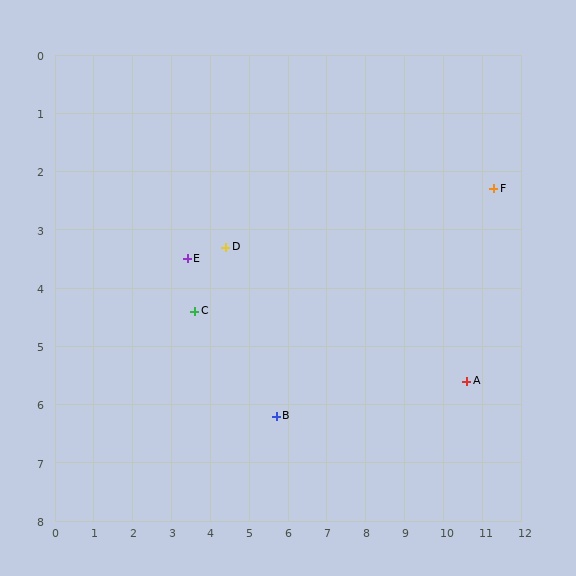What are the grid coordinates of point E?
Point E is at approximately (3.4, 3.5).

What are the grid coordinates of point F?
Point F is at approximately (11.3, 2.3).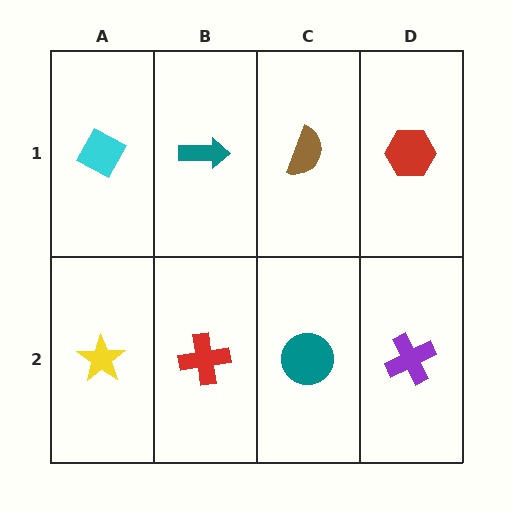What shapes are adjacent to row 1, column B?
A red cross (row 2, column B), a cyan diamond (row 1, column A), a brown semicircle (row 1, column C).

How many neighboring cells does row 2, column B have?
3.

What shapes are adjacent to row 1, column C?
A teal circle (row 2, column C), a teal arrow (row 1, column B), a red hexagon (row 1, column D).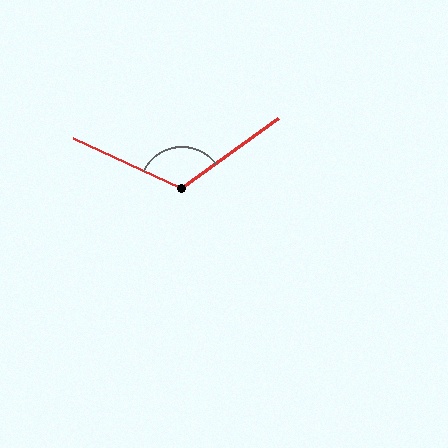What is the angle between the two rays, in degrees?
Approximately 119 degrees.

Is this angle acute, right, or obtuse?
It is obtuse.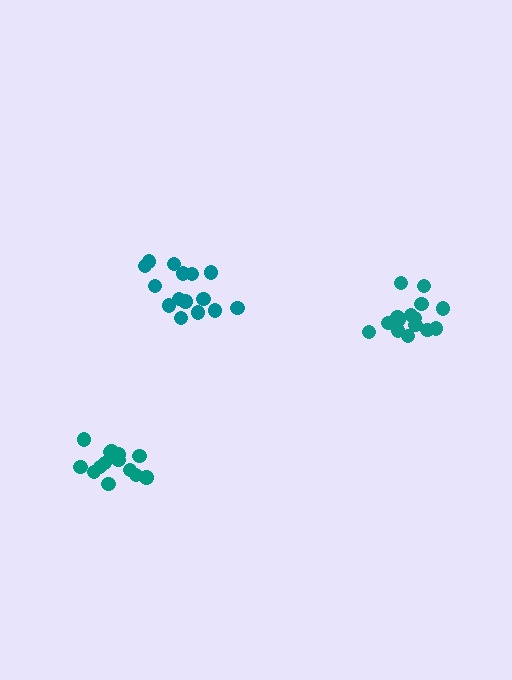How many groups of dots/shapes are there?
There are 3 groups.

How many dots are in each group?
Group 1: 15 dots, Group 2: 15 dots, Group 3: 16 dots (46 total).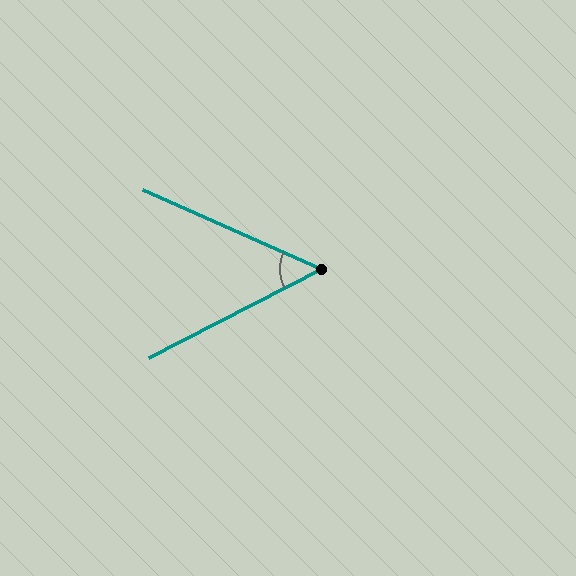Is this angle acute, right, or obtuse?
It is acute.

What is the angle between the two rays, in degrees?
Approximately 51 degrees.